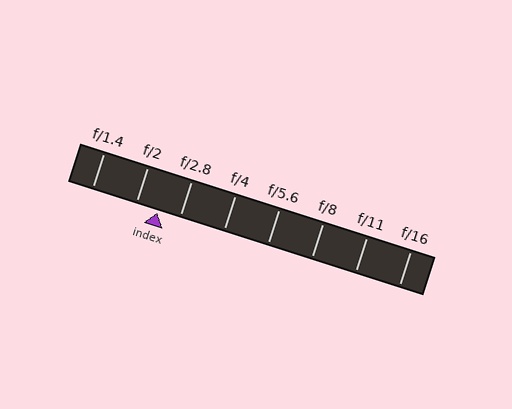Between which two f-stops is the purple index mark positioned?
The index mark is between f/2 and f/2.8.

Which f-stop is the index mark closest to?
The index mark is closest to f/2.8.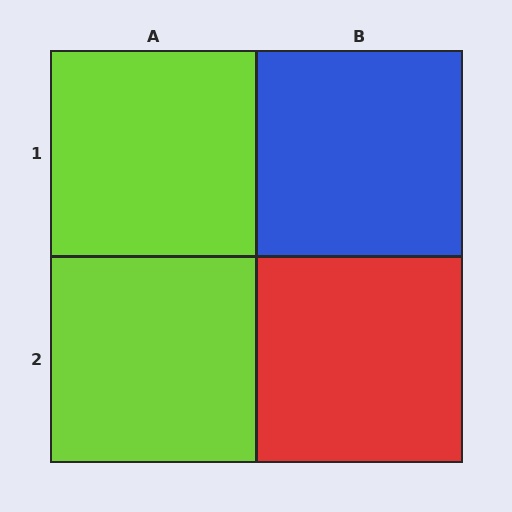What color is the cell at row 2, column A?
Lime.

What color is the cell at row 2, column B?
Red.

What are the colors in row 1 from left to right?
Lime, blue.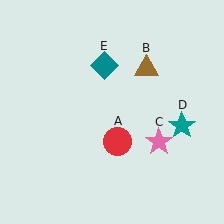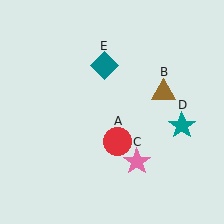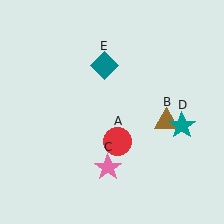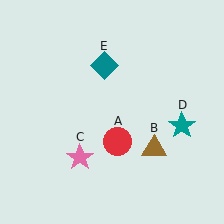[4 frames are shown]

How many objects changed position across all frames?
2 objects changed position: brown triangle (object B), pink star (object C).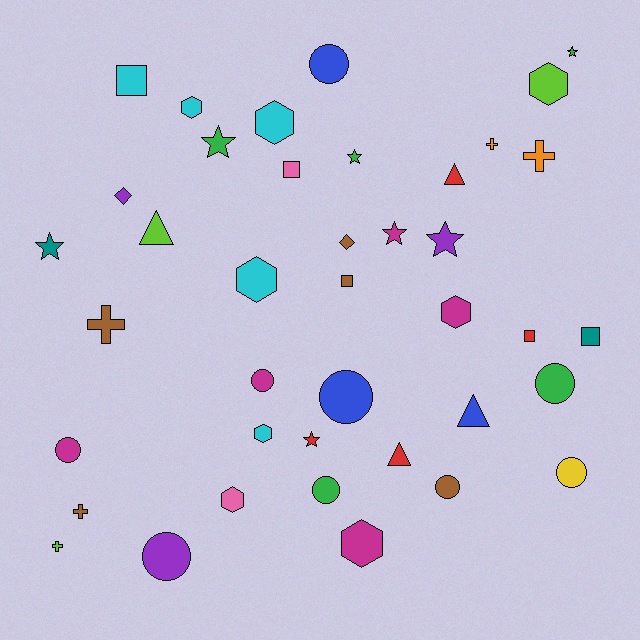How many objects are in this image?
There are 40 objects.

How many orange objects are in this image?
There are 2 orange objects.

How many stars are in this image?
There are 7 stars.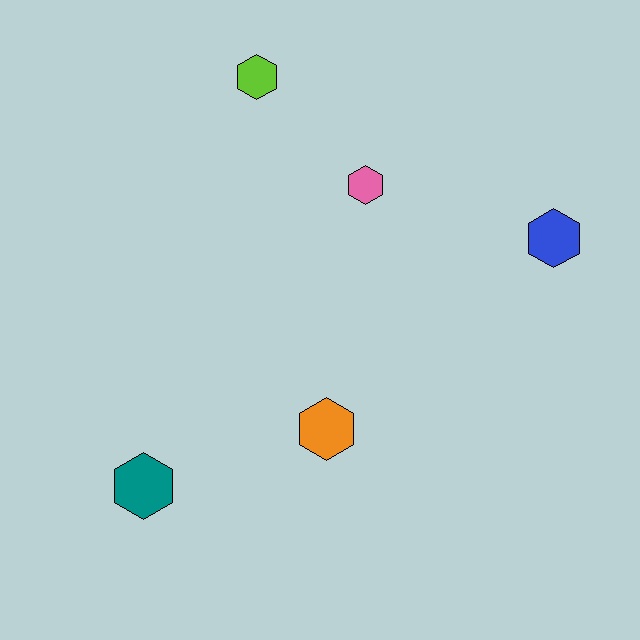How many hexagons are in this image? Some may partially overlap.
There are 5 hexagons.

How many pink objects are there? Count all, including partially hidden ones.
There is 1 pink object.